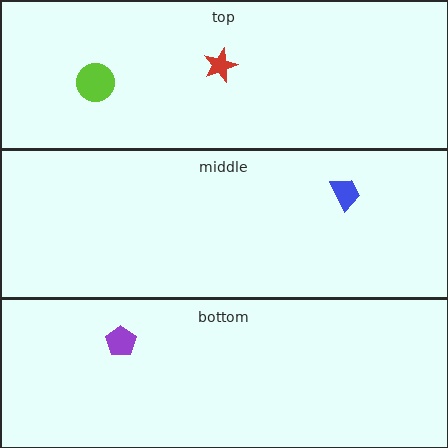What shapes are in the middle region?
The blue trapezoid.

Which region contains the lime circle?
The top region.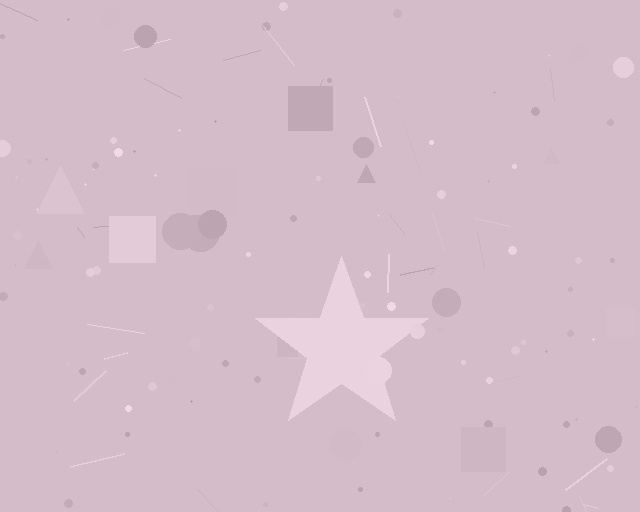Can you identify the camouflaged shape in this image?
The camouflaged shape is a star.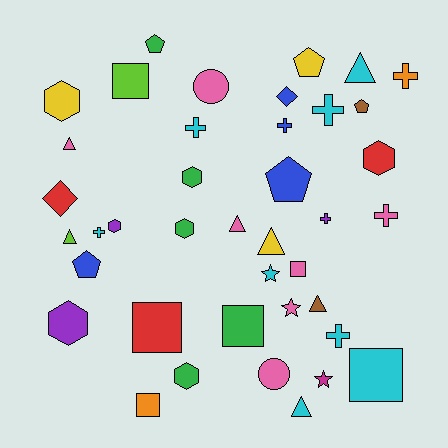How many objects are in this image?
There are 40 objects.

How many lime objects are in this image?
There are 2 lime objects.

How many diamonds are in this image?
There are 2 diamonds.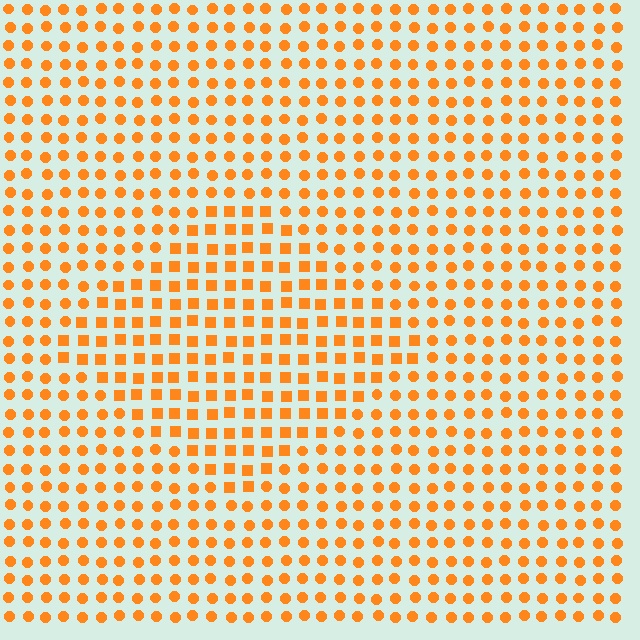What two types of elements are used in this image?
The image uses squares inside the diamond region and circles outside it.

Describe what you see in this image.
The image is filled with small orange elements arranged in a uniform grid. A diamond-shaped region contains squares, while the surrounding area contains circles. The boundary is defined purely by the change in element shape.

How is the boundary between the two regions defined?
The boundary is defined by a change in element shape: squares inside vs. circles outside. All elements share the same color and spacing.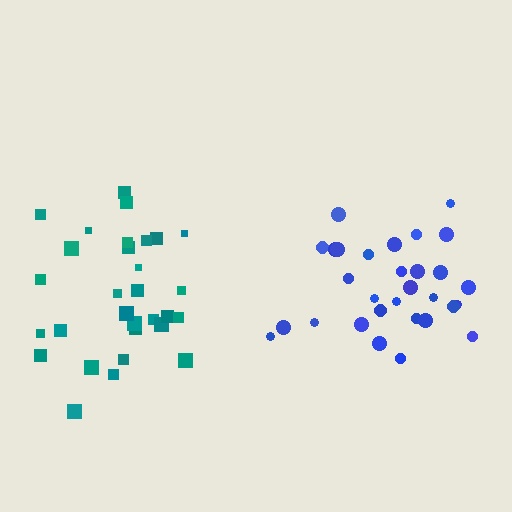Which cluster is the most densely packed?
Blue.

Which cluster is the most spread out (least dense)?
Teal.